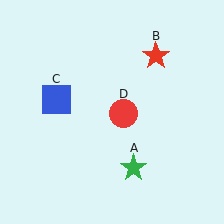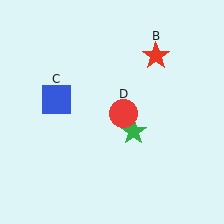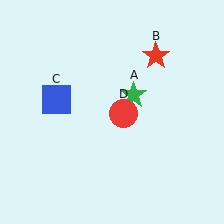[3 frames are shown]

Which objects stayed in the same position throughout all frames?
Red star (object B) and blue square (object C) and red circle (object D) remained stationary.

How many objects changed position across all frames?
1 object changed position: green star (object A).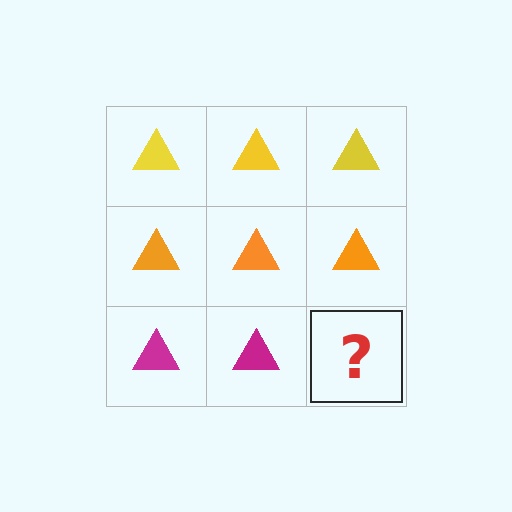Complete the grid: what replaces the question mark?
The question mark should be replaced with a magenta triangle.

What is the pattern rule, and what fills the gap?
The rule is that each row has a consistent color. The gap should be filled with a magenta triangle.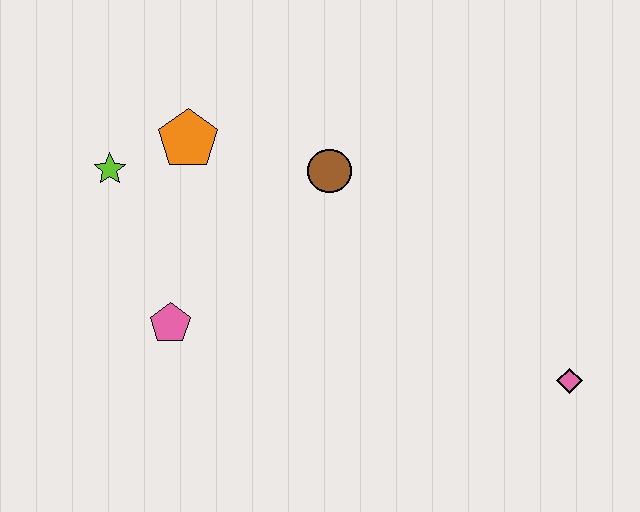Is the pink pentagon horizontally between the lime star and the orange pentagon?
Yes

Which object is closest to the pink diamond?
The brown circle is closest to the pink diamond.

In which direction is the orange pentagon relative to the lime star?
The orange pentagon is to the right of the lime star.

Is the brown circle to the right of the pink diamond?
No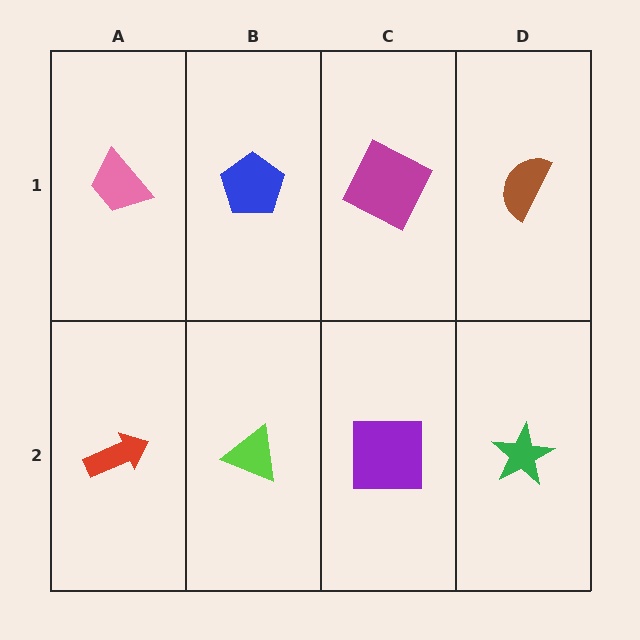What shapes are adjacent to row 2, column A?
A pink trapezoid (row 1, column A), a lime triangle (row 2, column B).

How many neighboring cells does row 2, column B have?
3.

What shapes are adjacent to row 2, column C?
A magenta square (row 1, column C), a lime triangle (row 2, column B), a green star (row 2, column D).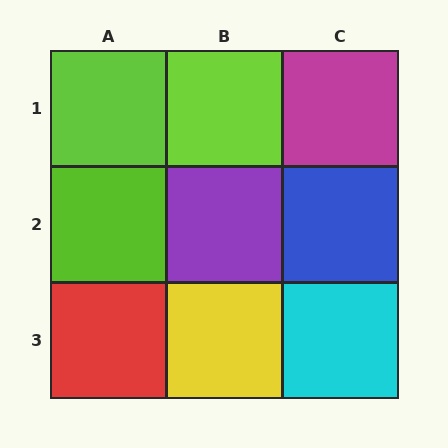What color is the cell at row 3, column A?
Red.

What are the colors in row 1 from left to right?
Lime, lime, magenta.